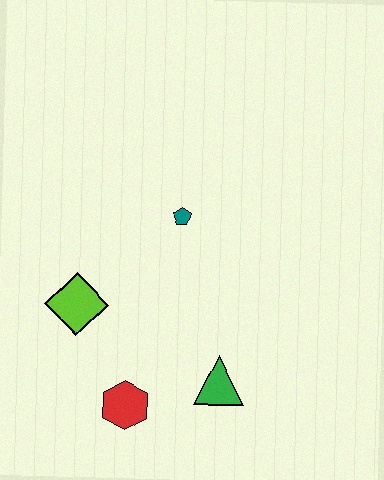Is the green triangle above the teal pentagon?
No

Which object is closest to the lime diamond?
The red hexagon is closest to the lime diamond.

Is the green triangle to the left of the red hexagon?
No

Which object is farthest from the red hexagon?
The teal pentagon is farthest from the red hexagon.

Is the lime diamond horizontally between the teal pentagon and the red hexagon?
No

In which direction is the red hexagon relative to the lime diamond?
The red hexagon is below the lime diamond.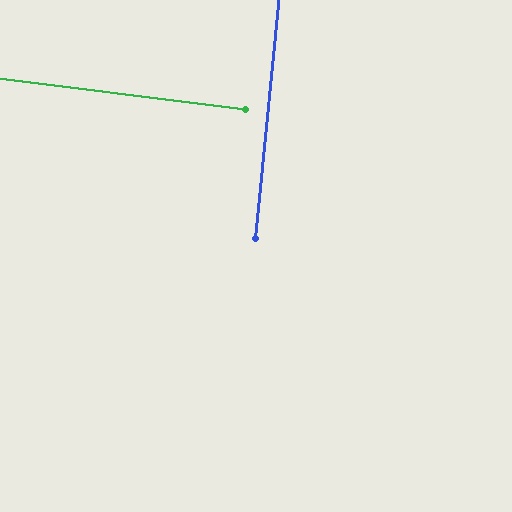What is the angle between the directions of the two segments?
Approximately 88 degrees.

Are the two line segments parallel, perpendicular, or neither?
Perpendicular — they meet at approximately 88°.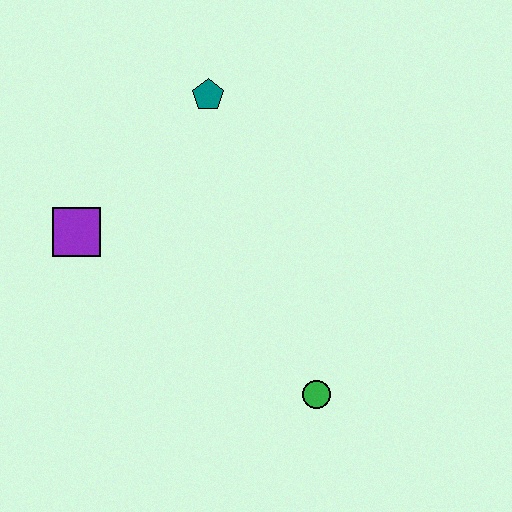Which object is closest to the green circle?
The purple square is closest to the green circle.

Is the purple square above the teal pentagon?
No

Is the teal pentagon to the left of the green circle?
Yes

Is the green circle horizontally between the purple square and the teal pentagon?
No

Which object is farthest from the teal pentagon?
The green circle is farthest from the teal pentagon.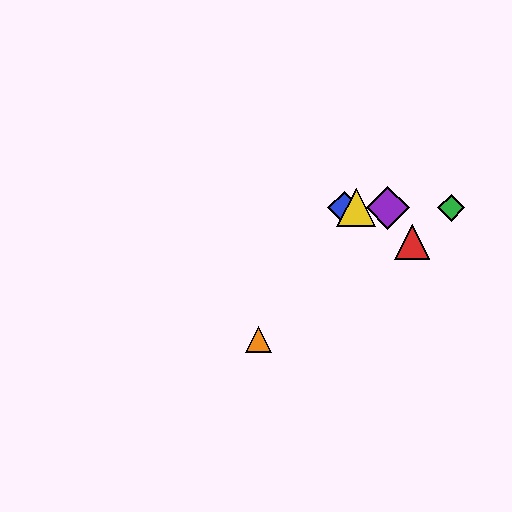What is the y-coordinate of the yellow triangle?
The yellow triangle is at y≈208.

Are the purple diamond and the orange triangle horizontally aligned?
No, the purple diamond is at y≈208 and the orange triangle is at y≈340.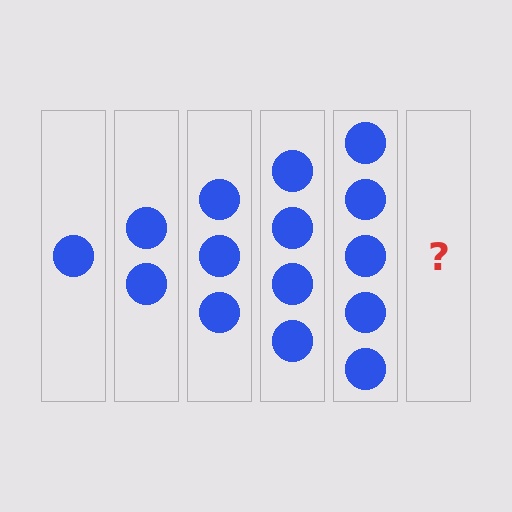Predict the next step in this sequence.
The next step is 6 circles.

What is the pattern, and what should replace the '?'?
The pattern is that each step adds one more circle. The '?' should be 6 circles.